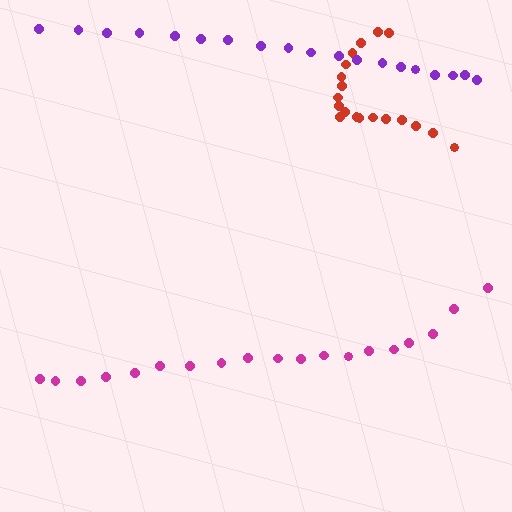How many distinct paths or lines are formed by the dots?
There are 3 distinct paths.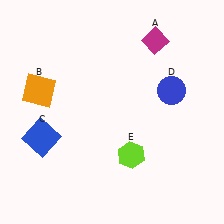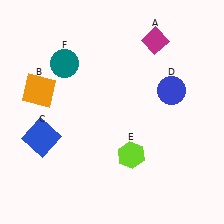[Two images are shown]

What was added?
A teal circle (F) was added in Image 2.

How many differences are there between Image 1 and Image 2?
There is 1 difference between the two images.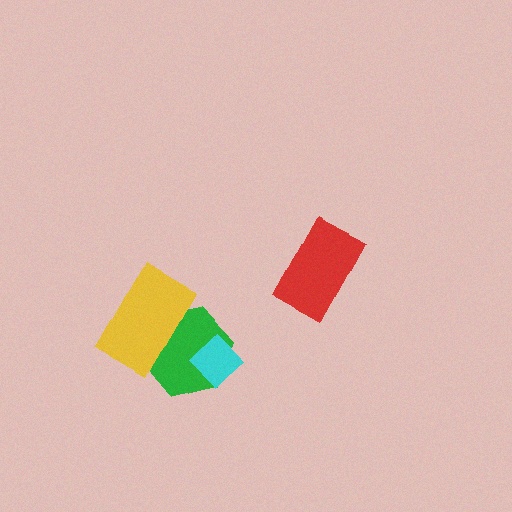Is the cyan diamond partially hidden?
No, no other shape covers it.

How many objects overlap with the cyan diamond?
1 object overlaps with the cyan diamond.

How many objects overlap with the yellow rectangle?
1 object overlaps with the yellow rectangle.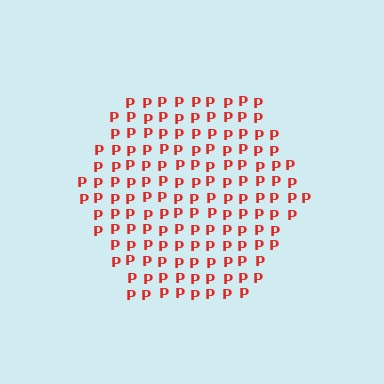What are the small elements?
The small elements are letter P's.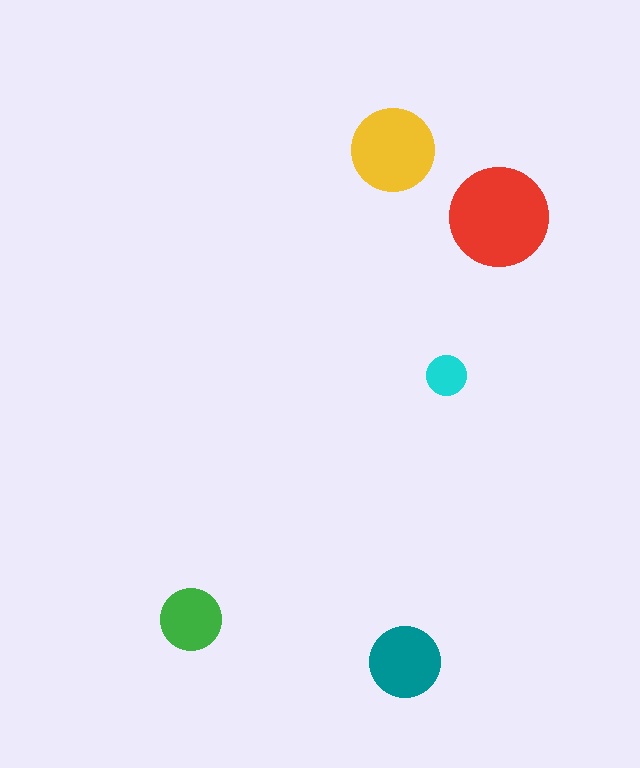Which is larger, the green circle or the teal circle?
The teal one.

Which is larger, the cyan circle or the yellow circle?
The yellow one.